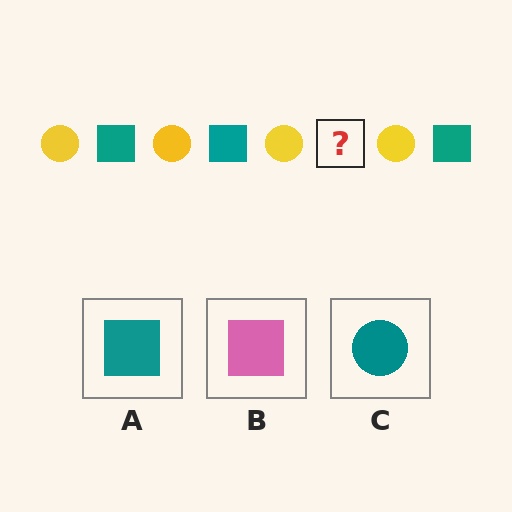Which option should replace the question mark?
Option A.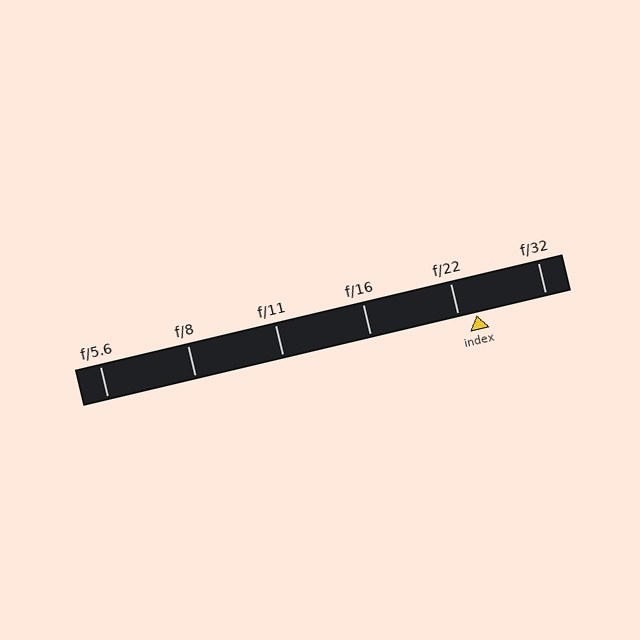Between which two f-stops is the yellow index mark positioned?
The index mark is between f/22 and f/32.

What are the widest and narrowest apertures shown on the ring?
The widest aperture shown is f/5.6 and the narrowest is f/32.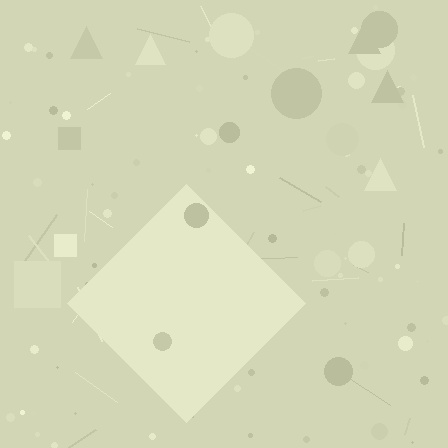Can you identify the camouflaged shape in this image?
The camouflaged shape is a diamond.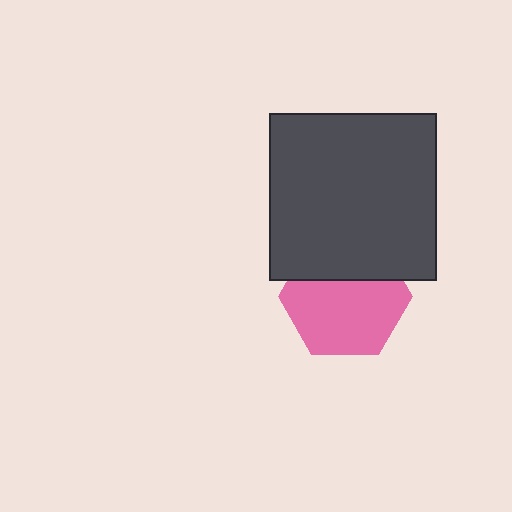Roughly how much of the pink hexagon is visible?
Most of it is visible (roughly 66%).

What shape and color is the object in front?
The object in front is a dark gray square.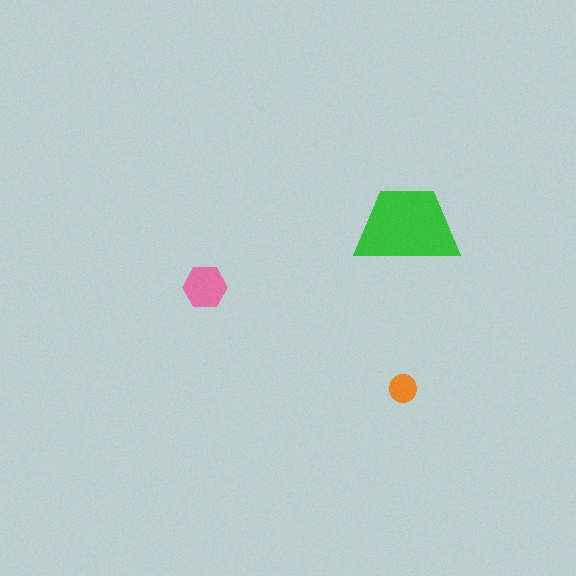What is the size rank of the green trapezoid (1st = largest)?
1st.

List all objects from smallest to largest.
The orange circle, the pink hexagon, the green trapezoid.